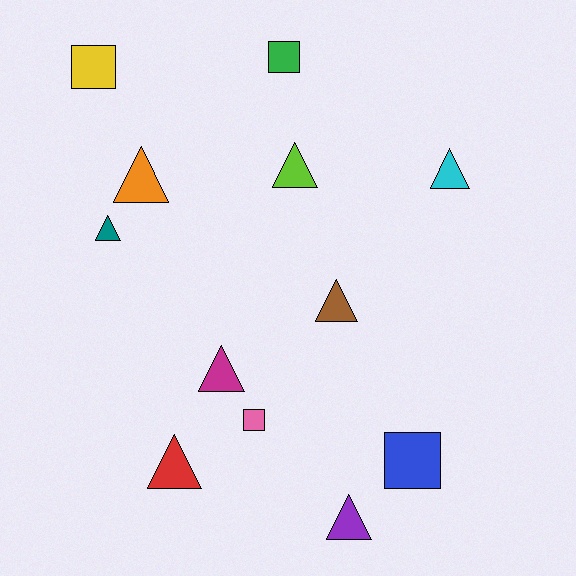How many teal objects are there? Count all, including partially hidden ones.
There is 1 teal object.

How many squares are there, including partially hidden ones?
There are 4 squares.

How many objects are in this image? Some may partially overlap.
There are 12 objects.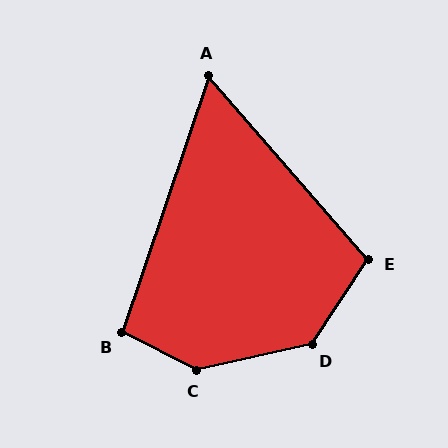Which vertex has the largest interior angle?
C, at approximately 140 degrees.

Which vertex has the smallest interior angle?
A, at approximately 60 degrees.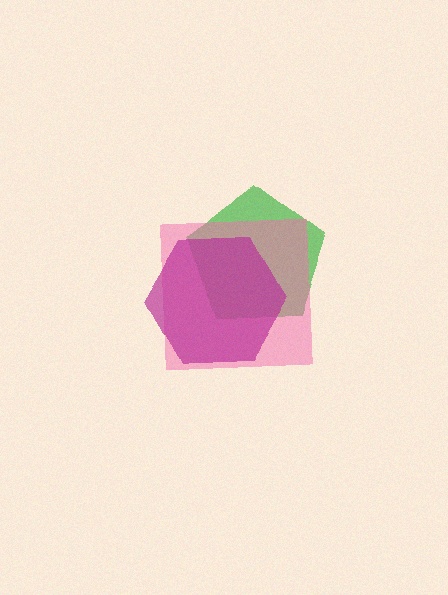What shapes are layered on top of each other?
The layered shapes are: a green pentagon, a pink square, a magenta hexagon.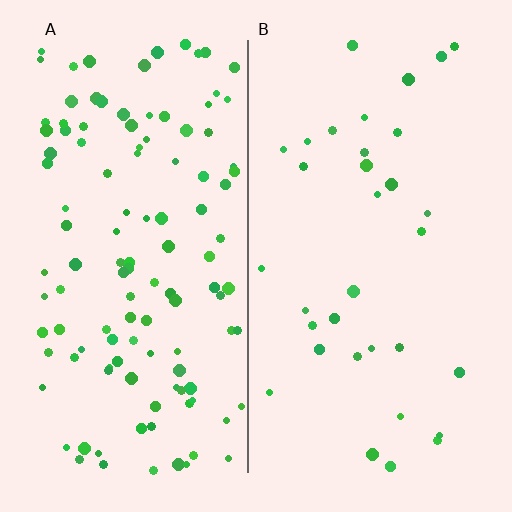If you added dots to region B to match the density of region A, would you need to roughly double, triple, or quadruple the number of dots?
Approximately quadruple.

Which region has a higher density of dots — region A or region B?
A (the left).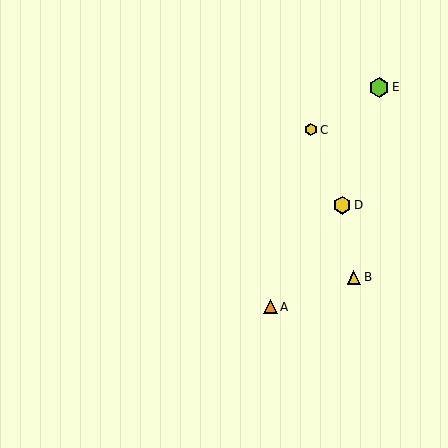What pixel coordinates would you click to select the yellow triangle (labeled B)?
Click at (354, 277) to select the yellow triangle B.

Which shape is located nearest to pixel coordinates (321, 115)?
The yellow hexagon (labeled C) at (311, 130) is nearest to that location.